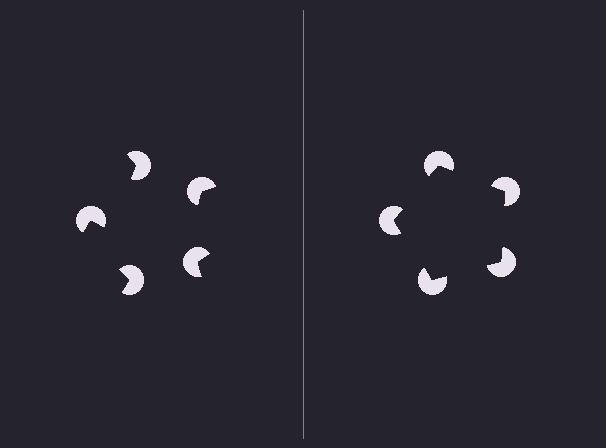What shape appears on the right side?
An illusory pentagon.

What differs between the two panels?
The pac-man discs are positioned identically on both sides; only the wedge orientations differ. On the right they align to a pentagon; on the left they are misaligned.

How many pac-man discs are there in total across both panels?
10 — 5 on each side.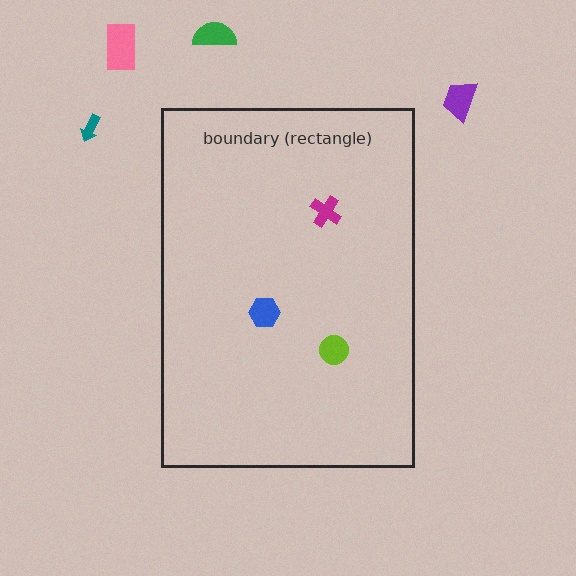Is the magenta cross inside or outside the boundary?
Inside.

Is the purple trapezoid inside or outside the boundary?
Outside.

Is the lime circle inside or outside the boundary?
Inside.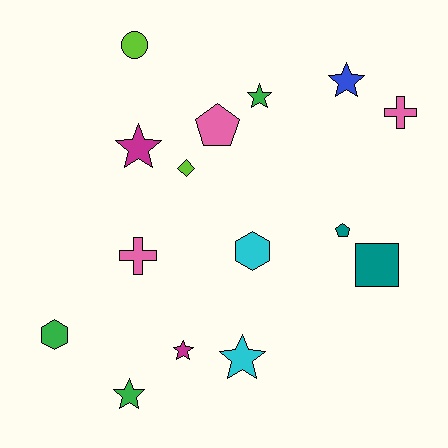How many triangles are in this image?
There are no triangles.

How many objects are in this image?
There are 15 objects.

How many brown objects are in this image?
There are no brown objects.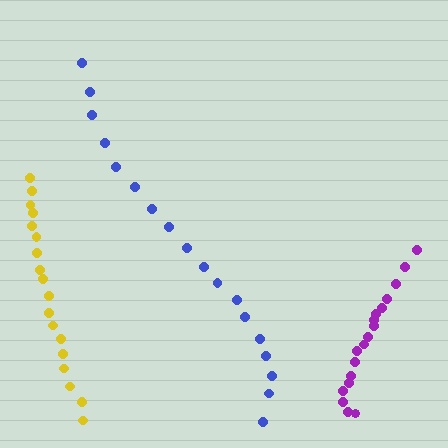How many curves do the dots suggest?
There are 3 distinct paths.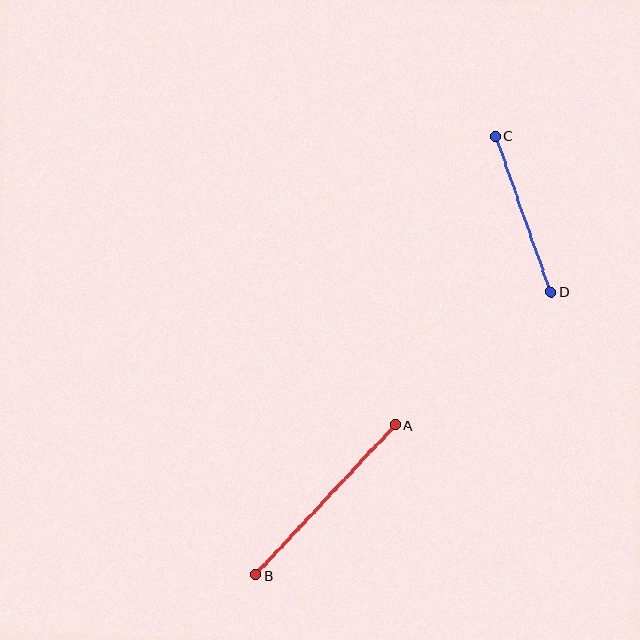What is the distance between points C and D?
The distance is approximately 165 pixels.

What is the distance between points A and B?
The distance is approximately 205 pixels.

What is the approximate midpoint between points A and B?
The midpoint is at approximately (325, 500) pixels.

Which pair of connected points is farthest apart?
Points A and B are farthest apart.